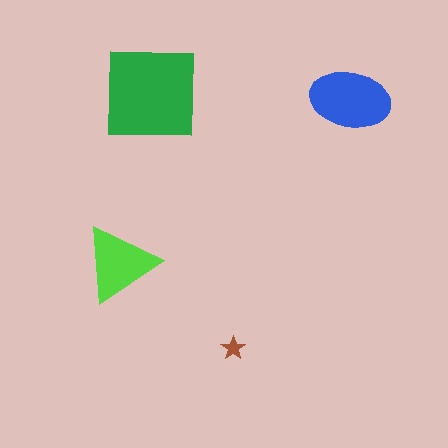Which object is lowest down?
The brown star is bottommost.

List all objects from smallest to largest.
The brown star, the lime triangle, the blue ellipse, the green square.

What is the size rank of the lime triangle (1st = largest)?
3rd.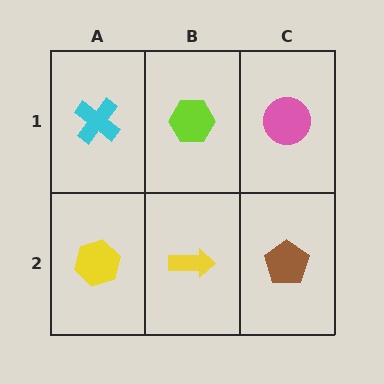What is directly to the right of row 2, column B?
A brown pentagon.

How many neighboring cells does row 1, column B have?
3.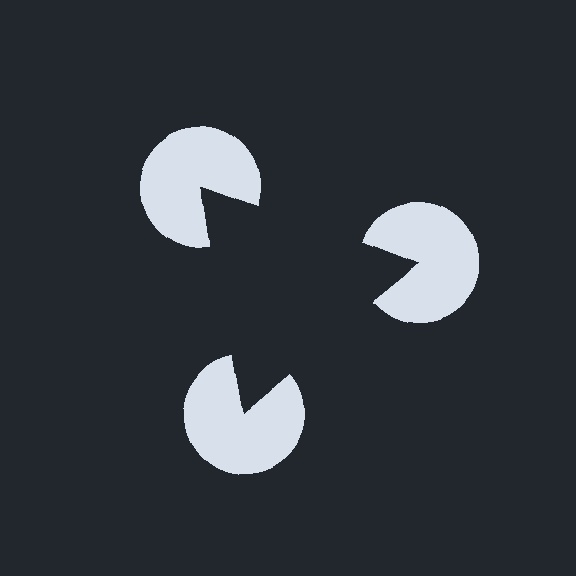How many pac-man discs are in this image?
There are 3 — one at each vertex of the illusory triangle.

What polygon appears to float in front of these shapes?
An illusory triangle — its edges are inferred from the aligned wedge cuts in the pac-man discs, not physically drawn.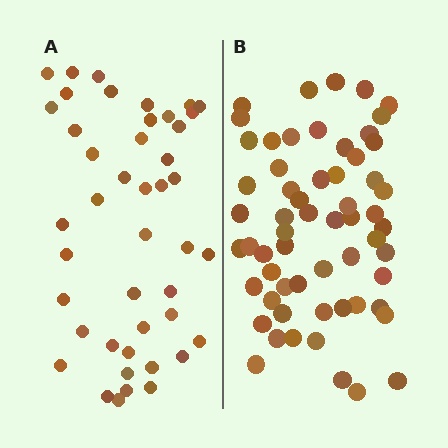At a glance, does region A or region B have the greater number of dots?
Region B (the right region) has more dots.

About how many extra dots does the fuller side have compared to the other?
Region B has approximately 15 more dots than region A.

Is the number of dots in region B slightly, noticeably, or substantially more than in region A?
Region B has noticeably more, but not dramatically so. The ratio is roughly 1.4 to 1.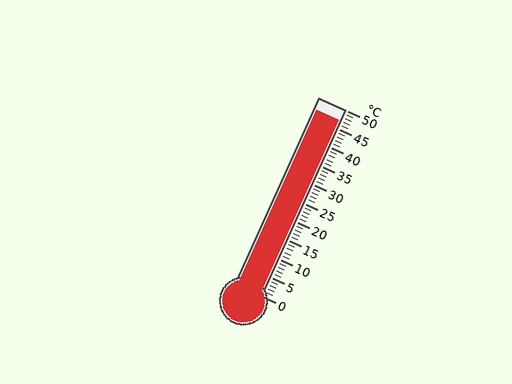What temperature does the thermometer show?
The thermometer shows approximately 47°C.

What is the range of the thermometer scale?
The thermometer scale ranges from 0°C to 50°C.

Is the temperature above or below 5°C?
The temperature is above 5°C.